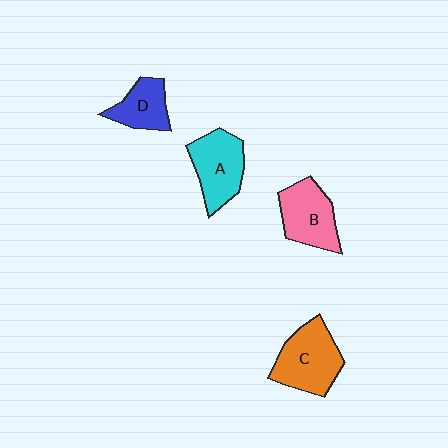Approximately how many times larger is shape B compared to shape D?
Approximately 1.4 times.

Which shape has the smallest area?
Shape D (blue).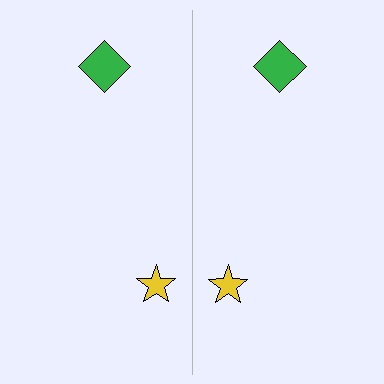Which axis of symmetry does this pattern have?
The pattern has a vertical axis of symmetry running through the center of the image.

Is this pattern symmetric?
Yes, this pattern has bilateral (reflection) symmetry.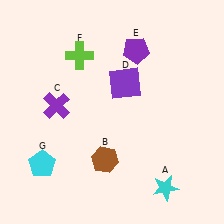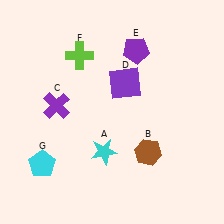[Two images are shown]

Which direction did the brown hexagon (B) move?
The brown hexagon (B) moved right.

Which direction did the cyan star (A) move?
The cyan star (A) moved left.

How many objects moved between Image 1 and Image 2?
2 objects moved between the two images.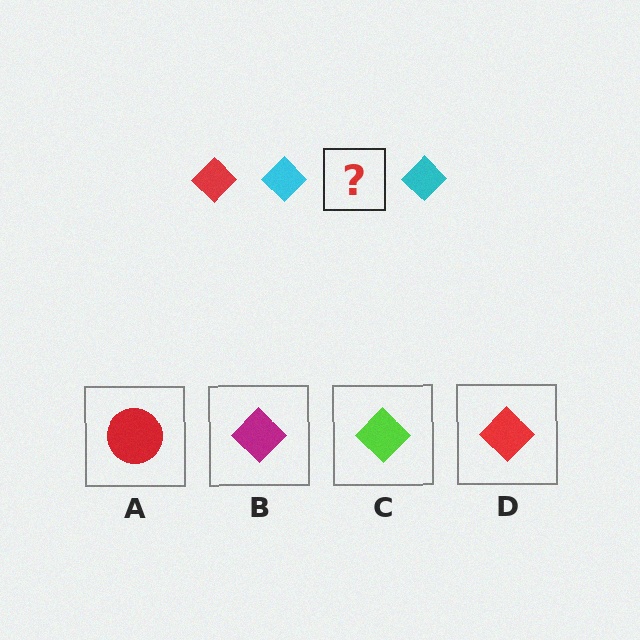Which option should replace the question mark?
Option D.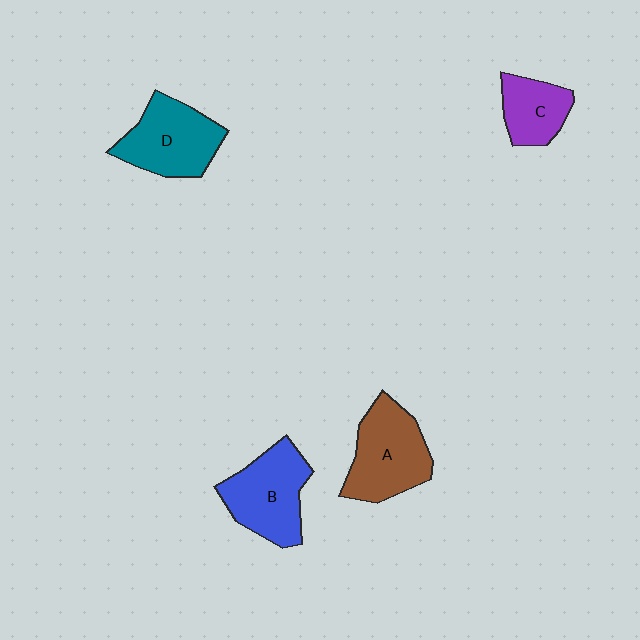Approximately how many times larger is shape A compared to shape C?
Approximately 1.6 times.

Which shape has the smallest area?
Shape C (purple).